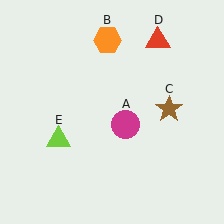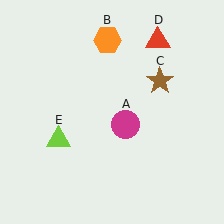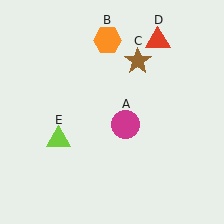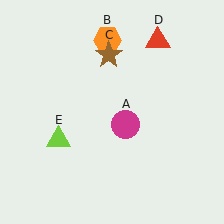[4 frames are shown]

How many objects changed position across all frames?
1 object changed position: brown star (object C).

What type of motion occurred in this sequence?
The brown star (object C) rotated counterclockwise around the center of the scene.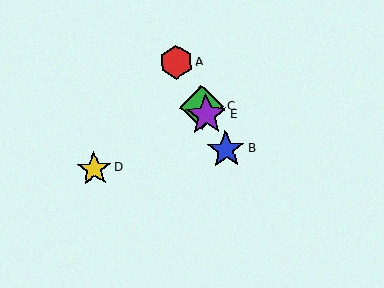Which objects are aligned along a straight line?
Objects A, B, C, E are aligned along a straight line.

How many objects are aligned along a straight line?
4 objects (A, B, C, E) are aligned along a straight line.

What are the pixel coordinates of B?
Object B is at (226, 149).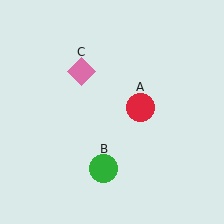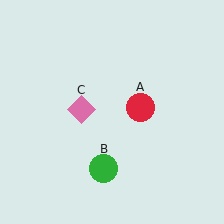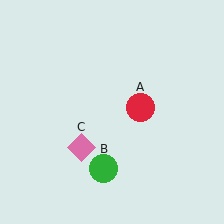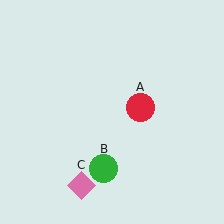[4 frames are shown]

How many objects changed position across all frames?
1 object changed position: pink diamond (object C).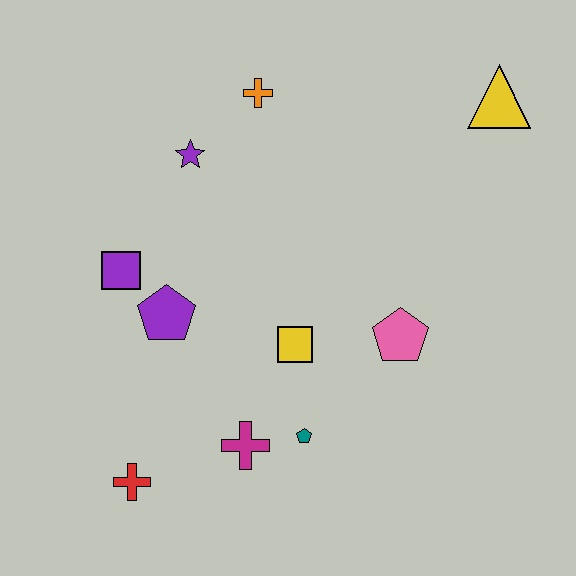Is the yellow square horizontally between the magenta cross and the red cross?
No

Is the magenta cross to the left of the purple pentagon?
No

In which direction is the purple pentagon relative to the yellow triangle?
The purple pentagon is to the left of the yellow triangle.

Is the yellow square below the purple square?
Yes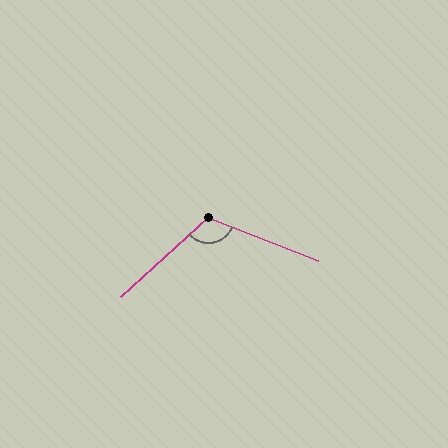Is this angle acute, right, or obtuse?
It is obtuse.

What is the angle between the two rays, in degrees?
Approximately 117 degrees.